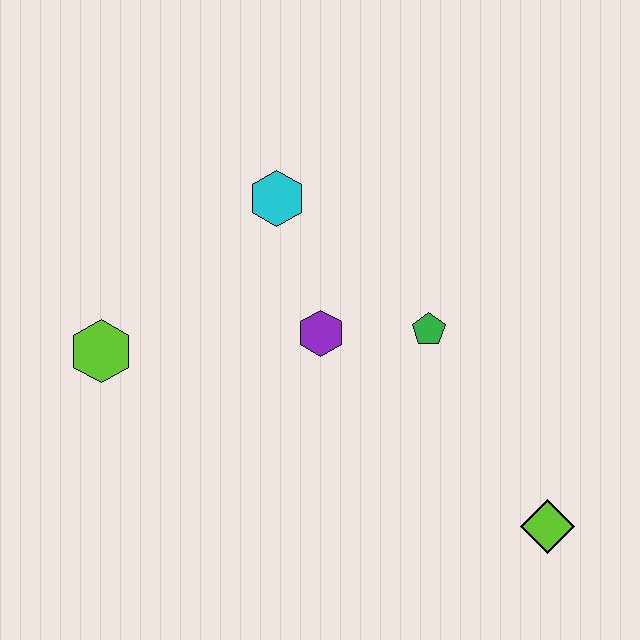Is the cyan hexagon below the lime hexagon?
No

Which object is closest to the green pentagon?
The purple hexagon is closest to the green pentagon.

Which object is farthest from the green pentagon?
The lime hexagon is farthest from the green pentagon.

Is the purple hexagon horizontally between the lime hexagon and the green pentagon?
Yes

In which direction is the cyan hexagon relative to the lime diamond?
The cyan hexagon is above the lime diamond.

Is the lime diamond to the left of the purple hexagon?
No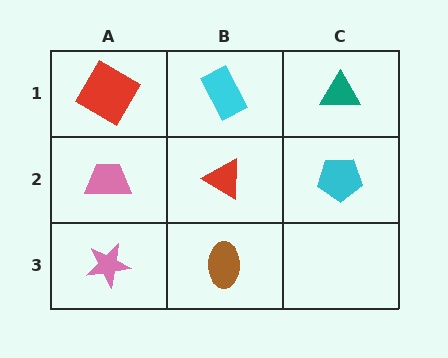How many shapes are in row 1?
3 shapes.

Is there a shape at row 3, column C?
No, that cell is empty.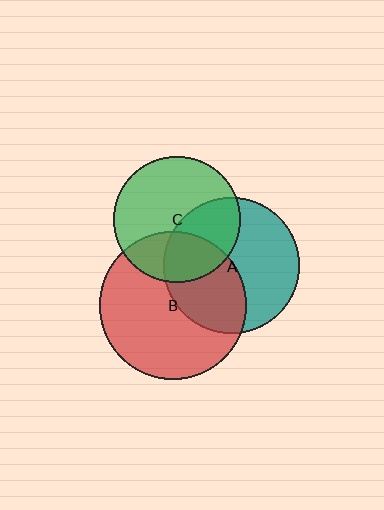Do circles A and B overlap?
Yes.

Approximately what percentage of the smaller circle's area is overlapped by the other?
Approximately 40%.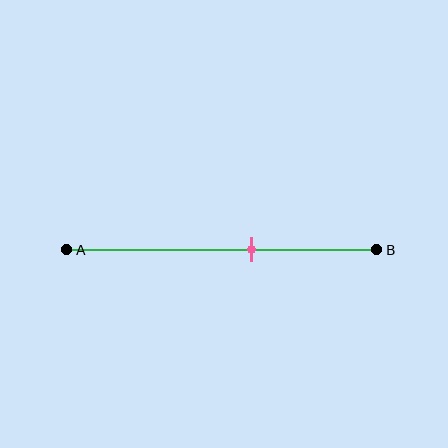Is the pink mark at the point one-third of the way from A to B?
No, the mark is at about 60% from A, not at the 33% one-third point.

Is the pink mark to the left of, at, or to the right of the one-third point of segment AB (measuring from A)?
The pink mark is to the right of the one-third point of segment AB.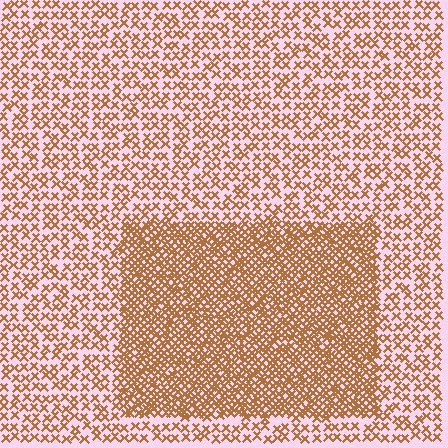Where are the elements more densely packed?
The elements are more densely packed inside the rectangle boundary.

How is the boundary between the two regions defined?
The boundary is defined by a change in element density (approximately 2.2x ratio). All elements are the same color, size, and shape.